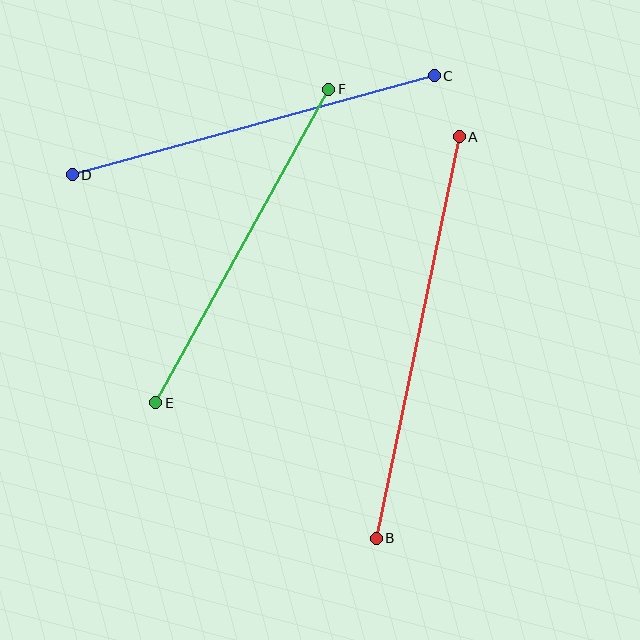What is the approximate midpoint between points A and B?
The midpoint is at approximately (418, 337) pixels.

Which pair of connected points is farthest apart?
Points A and B are farthest apart.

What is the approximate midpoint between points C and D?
The midpoint is at approximately (253, 125) pixels.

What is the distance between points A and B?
The distance is approximately 410 pixels.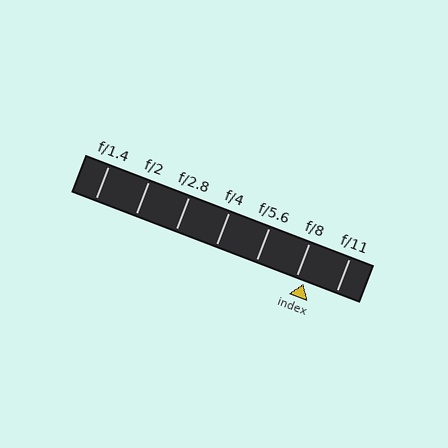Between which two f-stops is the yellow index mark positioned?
The index mark is between f/8 and f/11.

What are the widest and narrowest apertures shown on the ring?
The widest aperture shown is f/1.4 and the narrowest is f/11.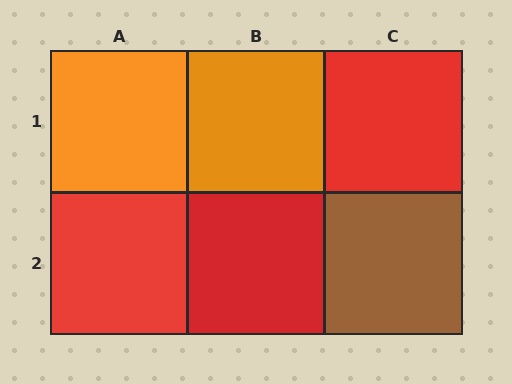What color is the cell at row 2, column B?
Red.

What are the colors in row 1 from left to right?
Orange, orange, red.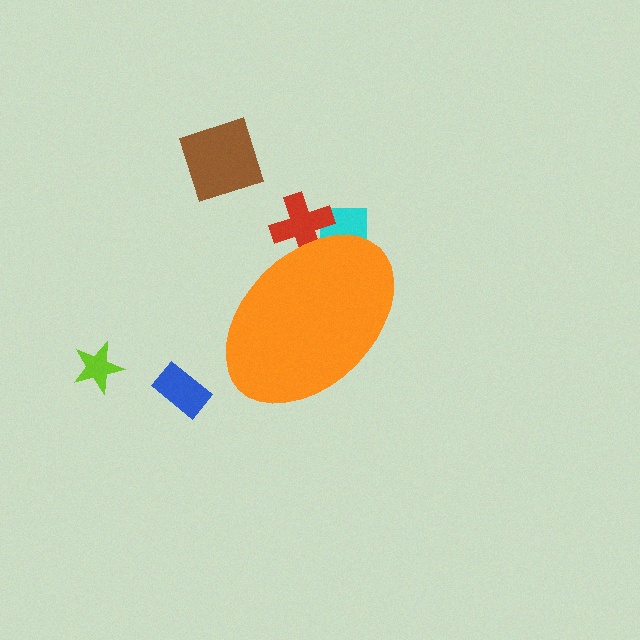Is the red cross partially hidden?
Yes, the red cross is partially hidden behind the orange ellipse.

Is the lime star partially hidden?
No, the lime star is fully visible.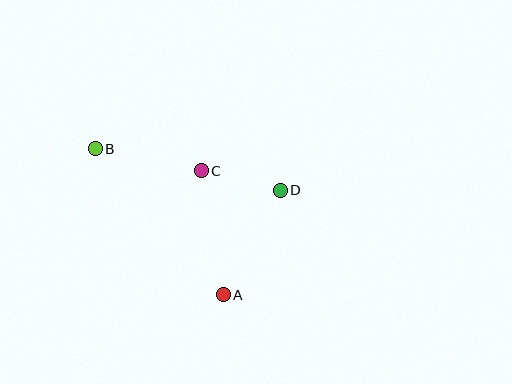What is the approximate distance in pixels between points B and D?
The distance between B and D is approximately 190 pixels.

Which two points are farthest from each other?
Points A and B are farthest from each other.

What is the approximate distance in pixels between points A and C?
The distance between A and C is approximately 126 pixels.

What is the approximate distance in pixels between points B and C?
The distance between B and C is approximately 108 pixels.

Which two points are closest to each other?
Points C and D are closest to each other.